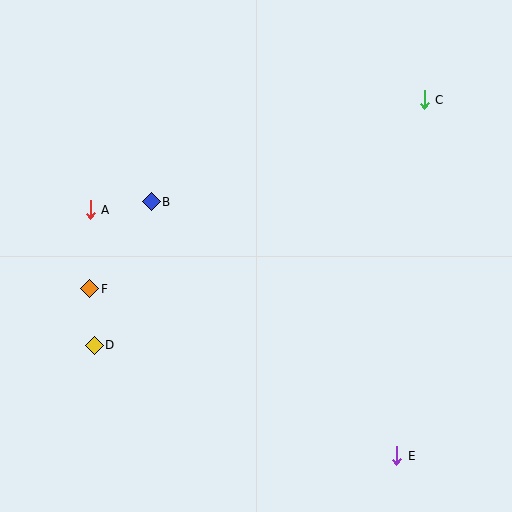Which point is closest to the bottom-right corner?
Point E is closest to the bottom-right corner.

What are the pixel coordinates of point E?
Point E is at (396, 456).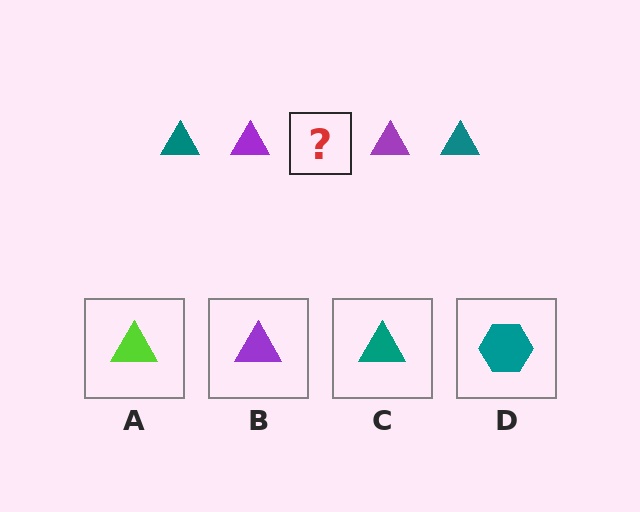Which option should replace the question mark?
Option C.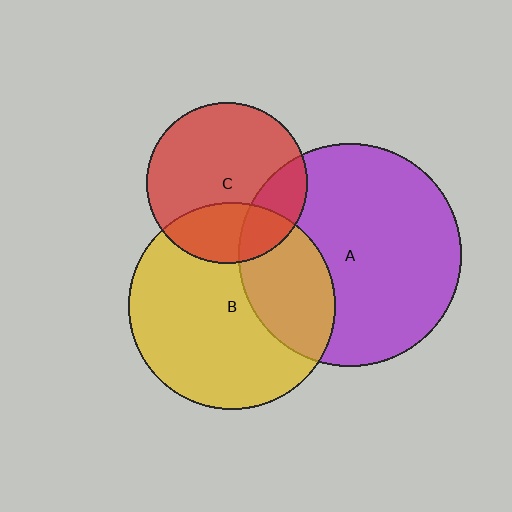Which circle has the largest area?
Circle A (purple).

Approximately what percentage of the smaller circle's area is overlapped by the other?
Approximately 30%.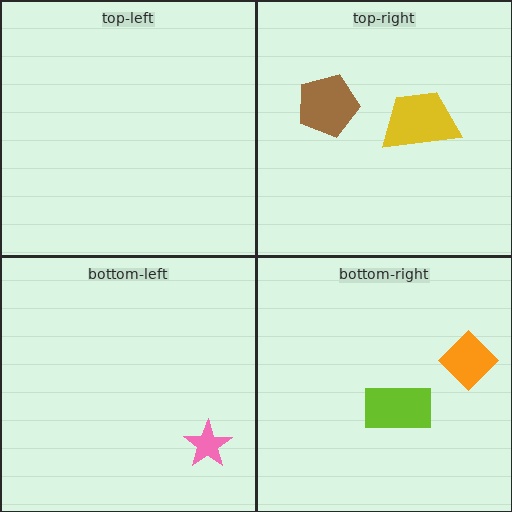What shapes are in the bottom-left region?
The pink star.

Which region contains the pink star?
The bottom-left region.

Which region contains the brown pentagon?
The top-right region.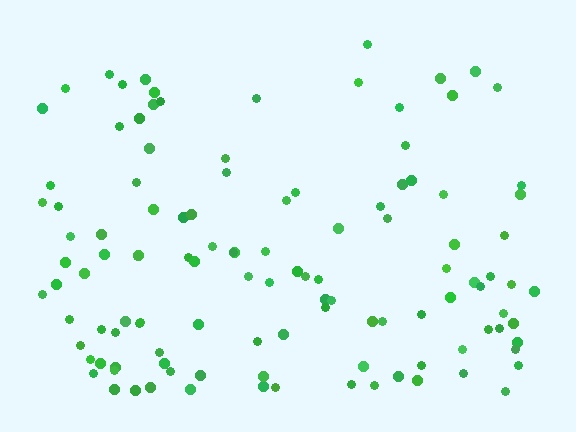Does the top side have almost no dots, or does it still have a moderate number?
Still a moderate number, just noticeably fewer than the bottom.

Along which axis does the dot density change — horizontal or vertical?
Vertical.